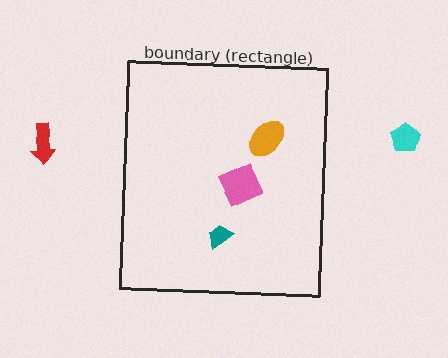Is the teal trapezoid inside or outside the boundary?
Inside.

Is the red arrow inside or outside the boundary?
Outside.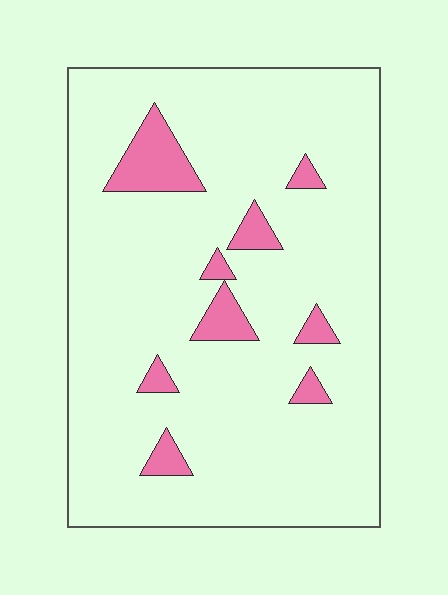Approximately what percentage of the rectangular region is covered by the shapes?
Approximately 10%.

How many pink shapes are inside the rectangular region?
9.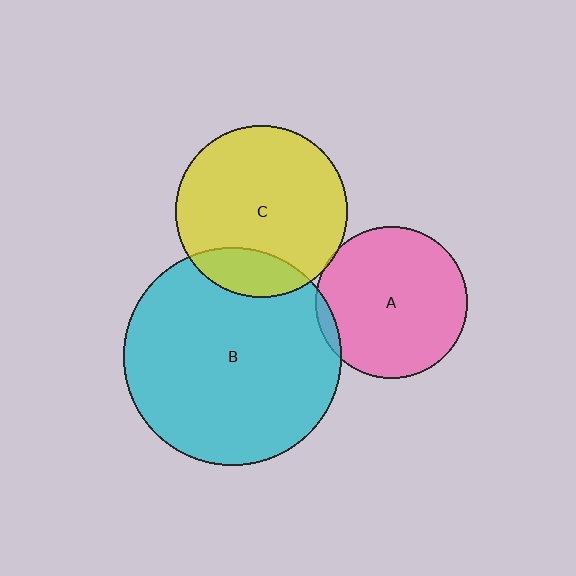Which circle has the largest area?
Circle B (cyan).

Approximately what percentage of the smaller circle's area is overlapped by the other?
Approximately 5%.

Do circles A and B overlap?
Yes.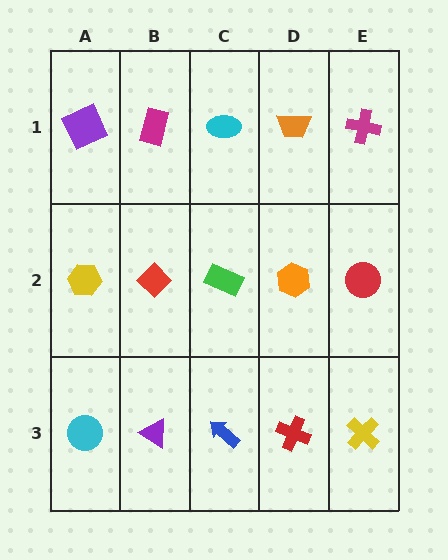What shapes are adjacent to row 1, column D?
An orange hexagon (row 2, column D), a cyan ellipse (row 1, column C), a magenta cross (row 1, column E).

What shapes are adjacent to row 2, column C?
A cyan ellipse (row 1, column C), a blue arrow (row 3, column C), a red diamond (row 2, column B), an orange hexagon (row 2, column D).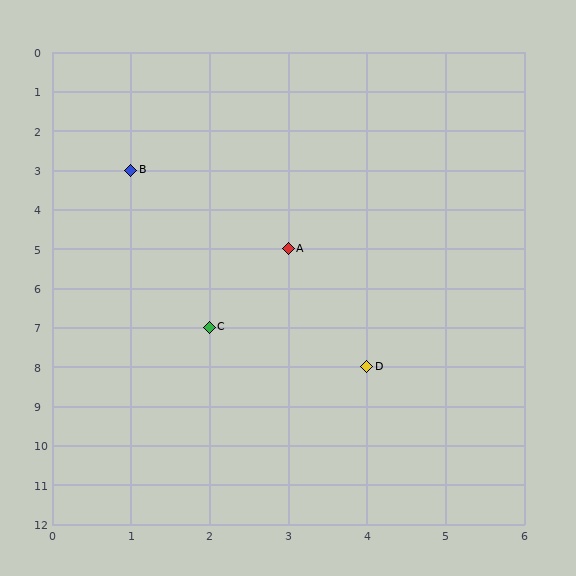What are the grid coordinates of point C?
Point C is at grid coordinates (2, 7).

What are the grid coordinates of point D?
Point D is at grid coordinates (4, 8).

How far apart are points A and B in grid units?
Points A and B are 2 columns and 2 rows apart (about 2.8 grid units diagonally).